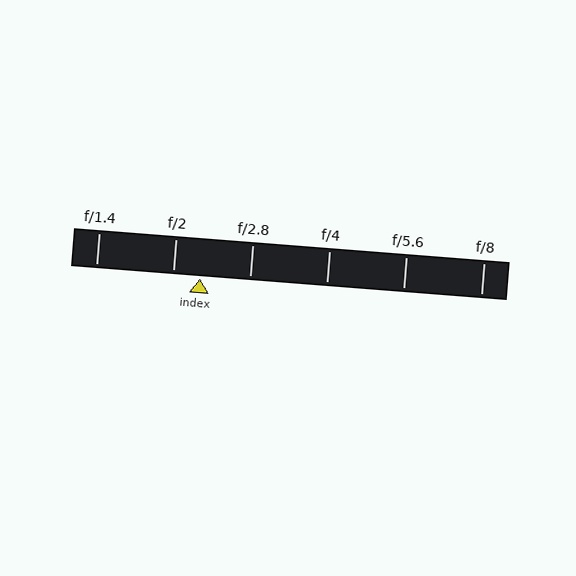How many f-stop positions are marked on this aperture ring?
There are 6 f-stop positions marked.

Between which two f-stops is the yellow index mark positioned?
The index mark is between f/2 and f/2.8.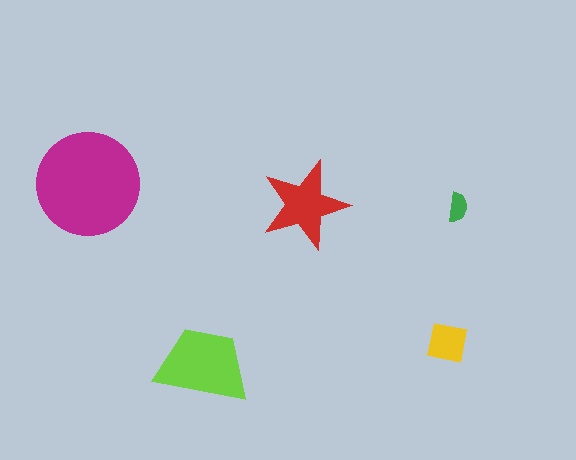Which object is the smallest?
The green semicircle.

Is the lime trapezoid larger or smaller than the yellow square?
Larger.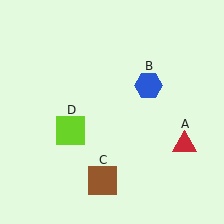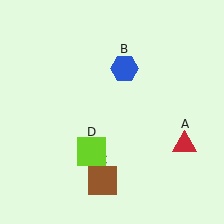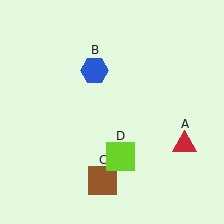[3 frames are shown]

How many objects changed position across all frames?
2 objects changed position: blue hexagon (object B), lime square (object D).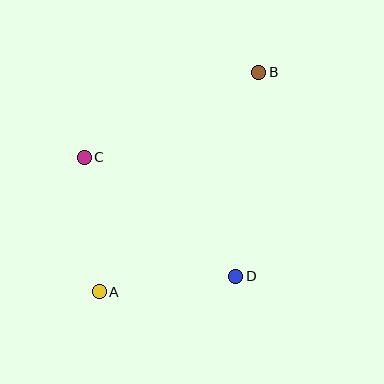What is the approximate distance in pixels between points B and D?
The distance between B and D is approximately 205 pixels.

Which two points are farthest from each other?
Points A and B are farthest from each other.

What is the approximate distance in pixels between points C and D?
The distance between C and D is approximately 192 pixels.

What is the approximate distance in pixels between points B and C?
The distance between B and C is approximately 194 pixels.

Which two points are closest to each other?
Points A and C are closest to each other.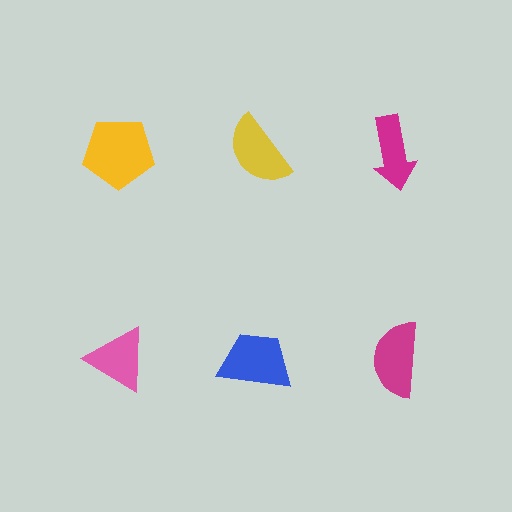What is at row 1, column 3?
A magenta arrow.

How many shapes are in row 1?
3 shapes.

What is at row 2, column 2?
A blue trapezoid.